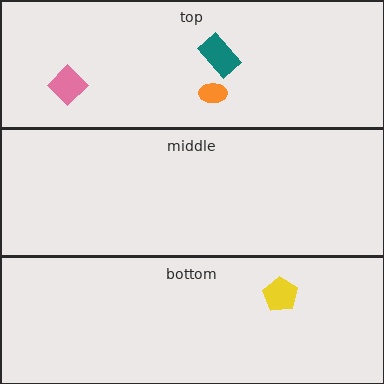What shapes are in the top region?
The teal rectangle, the orange ellipse, the pink diamond.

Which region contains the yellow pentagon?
The bottom region.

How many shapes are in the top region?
3.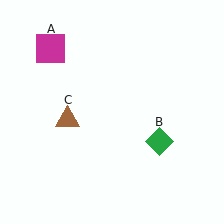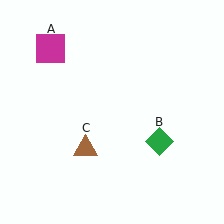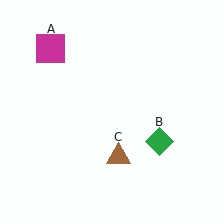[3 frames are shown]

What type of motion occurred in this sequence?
The brown triangle (object C) rotated counterclockwise around the center of the scene.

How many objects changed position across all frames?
1 object changed position: brown triangle (object C).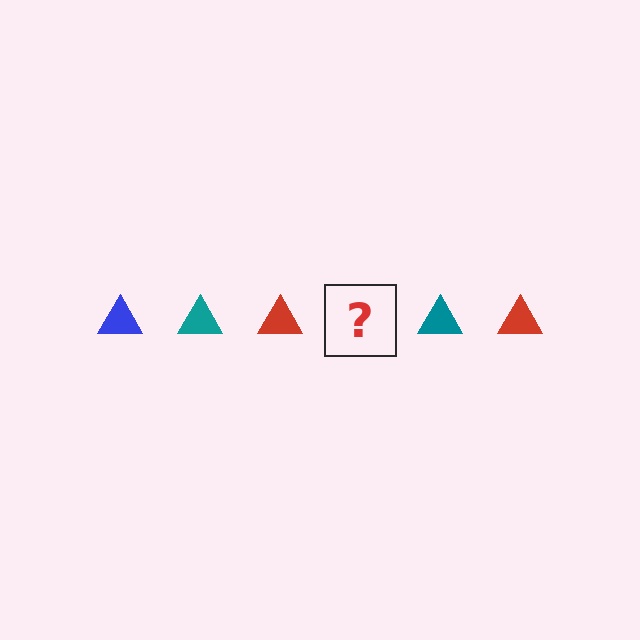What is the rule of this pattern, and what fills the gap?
The rule is that the pattern cycles through blue, teal, red triangles. The gap should be filled with a blue triangle.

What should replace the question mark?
The question mark should be replaced with a blue triangle.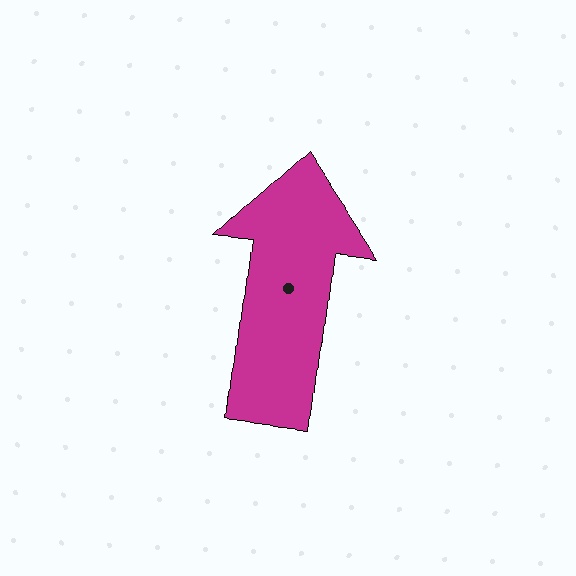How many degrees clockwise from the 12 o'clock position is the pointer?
Approximately 7 degrees.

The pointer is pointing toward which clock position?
Roughly 12 o'clock.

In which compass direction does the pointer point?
North.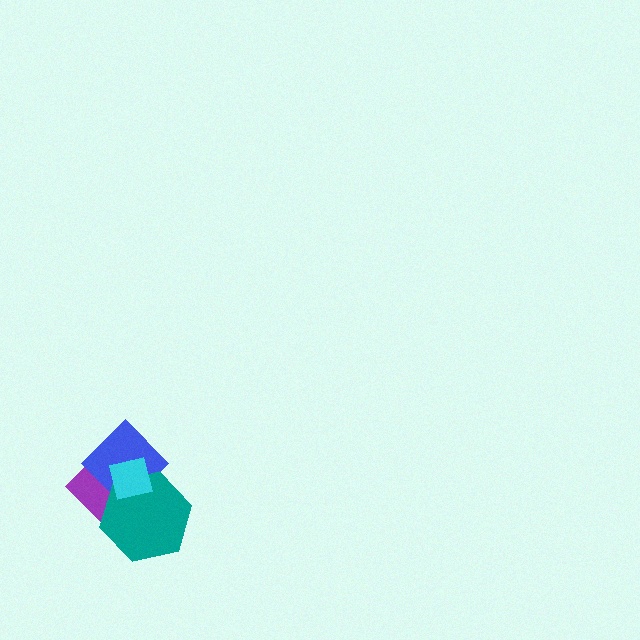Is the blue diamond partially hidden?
Yes, it is partially covered by another shape.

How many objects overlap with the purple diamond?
3 objects overlap with the purple diamond.